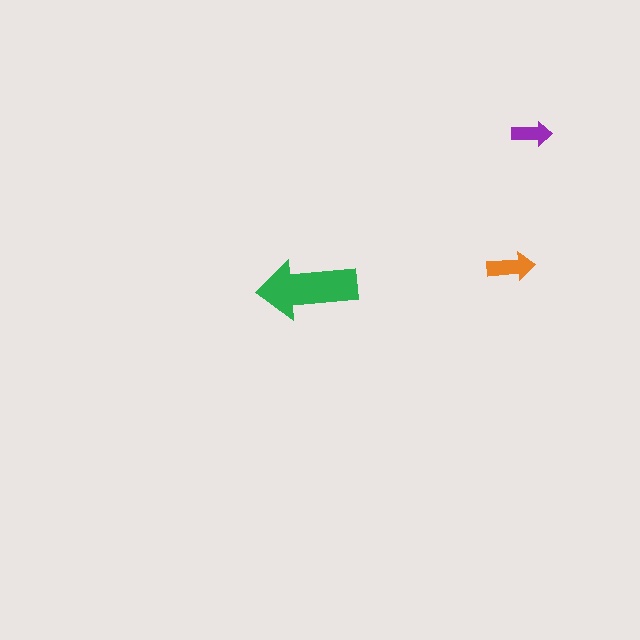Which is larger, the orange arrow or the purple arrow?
The orange one.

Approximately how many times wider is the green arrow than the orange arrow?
About 2 times wider.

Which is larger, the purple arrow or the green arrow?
The green one.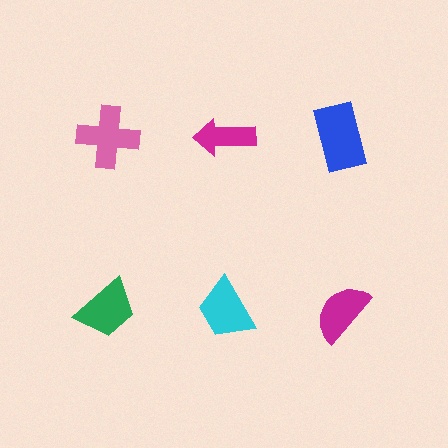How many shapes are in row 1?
3 shapes.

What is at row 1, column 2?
A magenta arrow.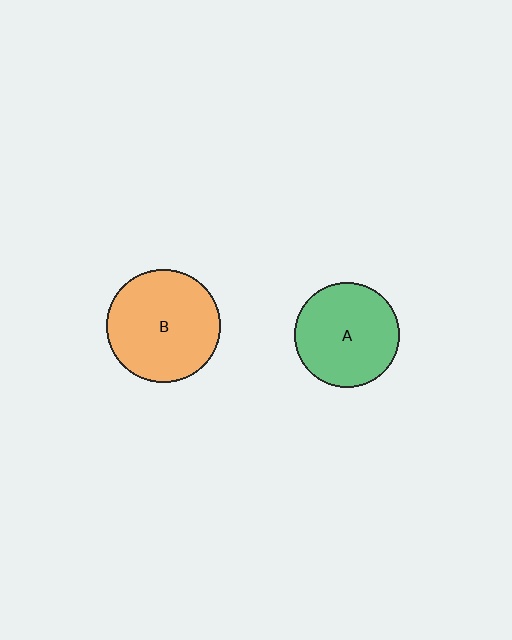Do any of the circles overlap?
No, none of the circles overlap.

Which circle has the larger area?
Circle B (orange).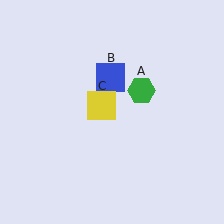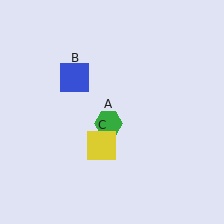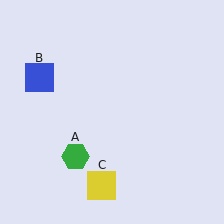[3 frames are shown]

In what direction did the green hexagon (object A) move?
The green hexagon (object A) moved down and to the left.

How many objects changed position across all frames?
3 objects changed position: green hexagon (object A), blue square (object B), yellow square (object C).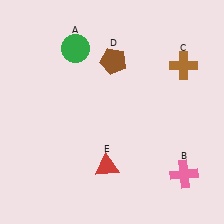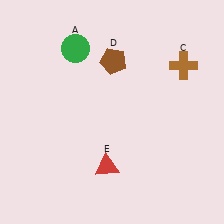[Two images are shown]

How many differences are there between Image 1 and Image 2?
There is 1 difference between the two images.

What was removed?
The pink cross (B) was removed in Image 2.